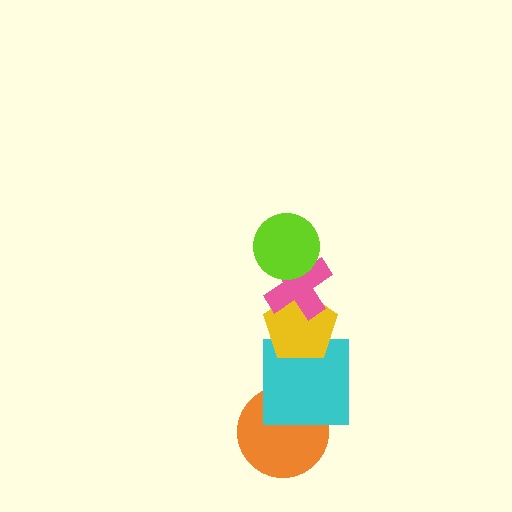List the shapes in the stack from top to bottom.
From top to bottom: the lime circle, the pink cross, the yellow pentagon, the cyan square, the orange circle.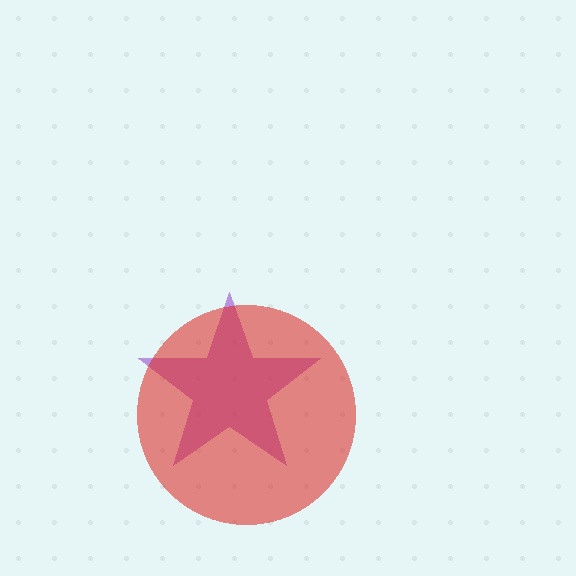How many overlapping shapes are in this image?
There are 2 overlapping shapes in the image.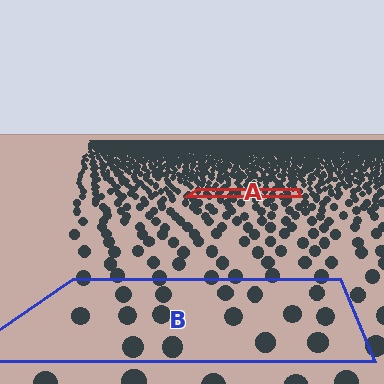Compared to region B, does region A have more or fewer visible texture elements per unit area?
Region A has more texture elements per unit area — they are packed more densely because it is farther away.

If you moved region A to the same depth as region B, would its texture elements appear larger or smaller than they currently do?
They would appear larger. At a closer depth, the same texture elements are projected at a bigger on-screen size.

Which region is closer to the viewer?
Region B is closer. The texture elements there are larger and more spread out.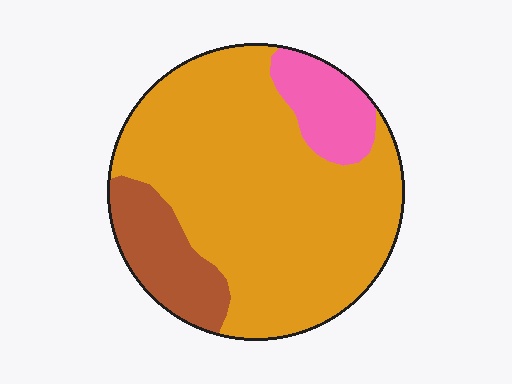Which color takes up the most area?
Orange, at roughly 75%.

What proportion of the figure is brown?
Brown takes up about one sixth (1/6) of the figure.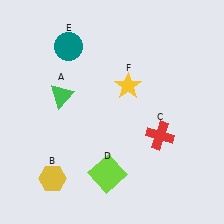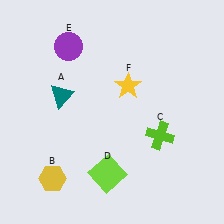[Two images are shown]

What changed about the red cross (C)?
In Image 1, C is red. In Image 2, it changed to lime.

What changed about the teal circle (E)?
In Image 1, E is teal. In Image 2, it changed to purple.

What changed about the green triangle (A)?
In Image 1, A is green. In Image 2, it changed to teal.